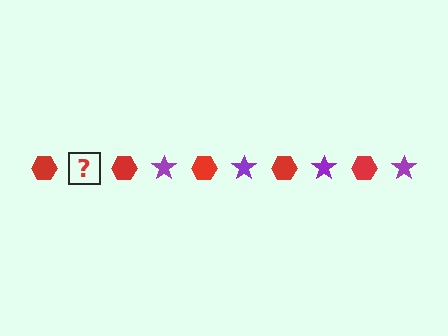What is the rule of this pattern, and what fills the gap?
The rule is that the pattern alternates between red hexagon and purple star. The gap should be filled with a purple star.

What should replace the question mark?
The question mark should be replaced with a purple star.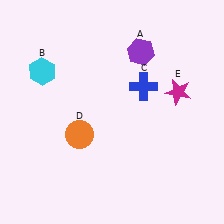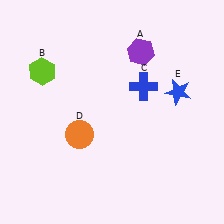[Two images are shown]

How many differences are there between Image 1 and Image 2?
There are 2 differences between the two images.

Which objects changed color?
B changed from cyan to lime. E changed from magenta to blue.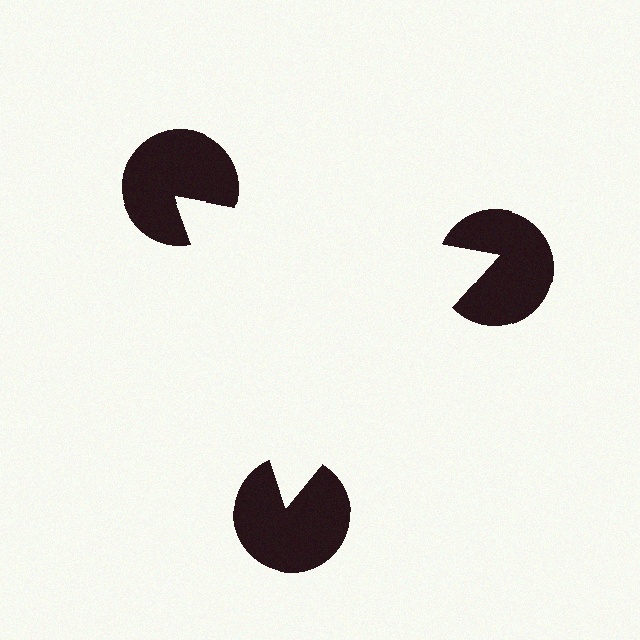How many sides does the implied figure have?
3 sides.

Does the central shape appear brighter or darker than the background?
It typically appears slightly brighter than the background, even though no actual brightness change is drawn.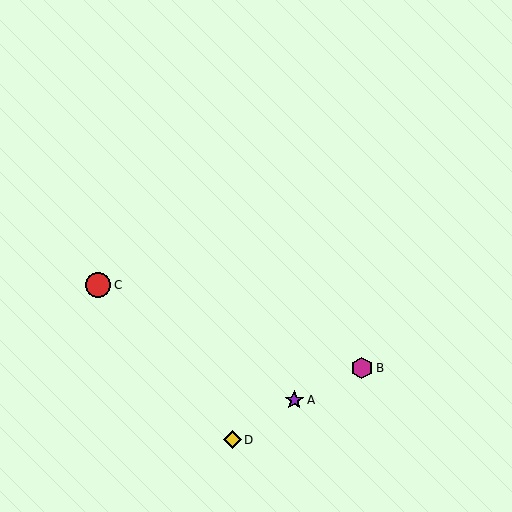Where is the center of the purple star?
The center of the purple star is at (294, 400).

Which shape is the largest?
The red circle (labeled C) is the largest.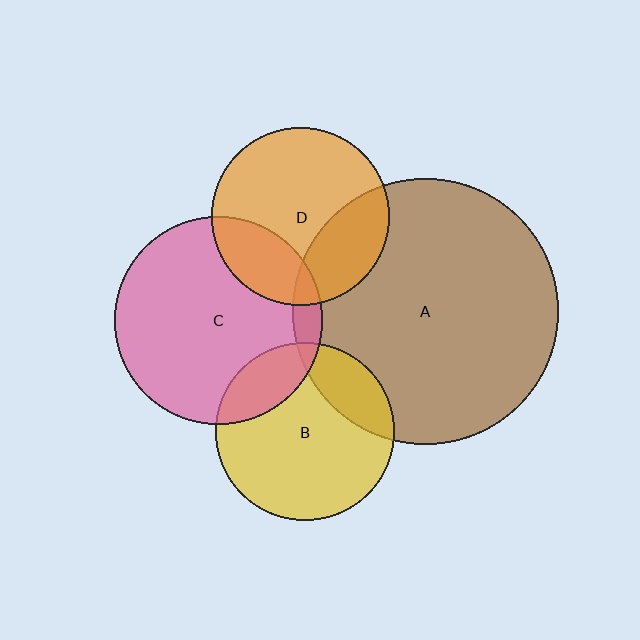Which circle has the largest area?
Circle A (brown).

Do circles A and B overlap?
Yes.